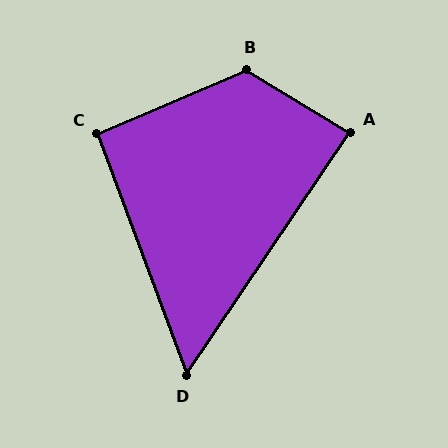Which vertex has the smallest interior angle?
D, at approximately 54 degrees.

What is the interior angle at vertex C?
Approximately 93 degrees (approximately right).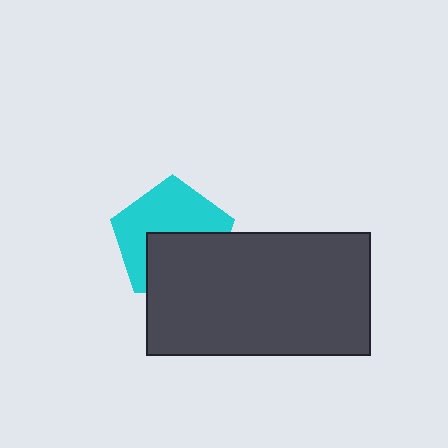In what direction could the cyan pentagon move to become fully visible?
The cyan pentagon could move up. That would shift it out from behind the dark gray rectangle entirely.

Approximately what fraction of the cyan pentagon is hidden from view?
Roughly 45% of the cyan pentagon is hidden behind the dark gray rectangle.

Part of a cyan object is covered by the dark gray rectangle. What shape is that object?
It is a pentagon.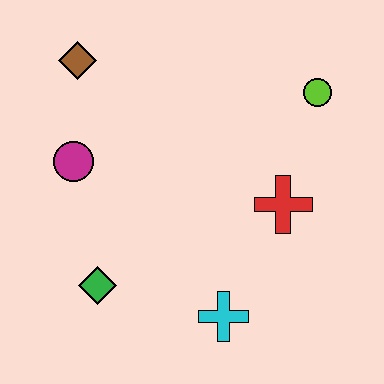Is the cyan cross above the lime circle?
No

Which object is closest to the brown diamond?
The magenta circle is closest to the brown diamond.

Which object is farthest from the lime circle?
The green diamond is farthest from the lime circle.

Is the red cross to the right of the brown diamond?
Yes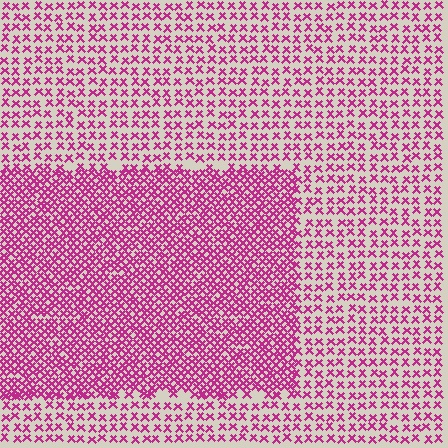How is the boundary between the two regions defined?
The boundary is defined by a change in element density (approximately 2.2x ratio). All elements are the same color, size, and shape.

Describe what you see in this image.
The image contains small magenta elements arranged at two different densities. A rectangle-shaped region is visible where the elements are more densely packed than the surrounding area.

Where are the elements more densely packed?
The elements are more densely packed inside the rectangle boundary.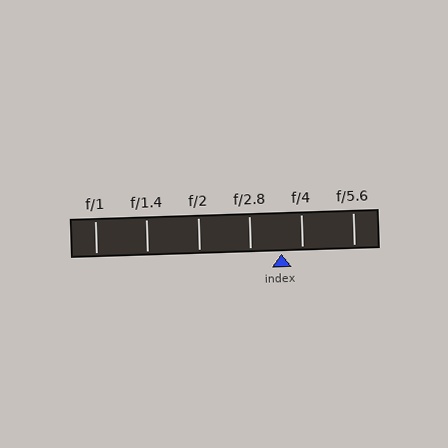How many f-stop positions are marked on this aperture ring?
There are 6 f-stop positions marked.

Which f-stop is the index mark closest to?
The index mark is closest to f/4.